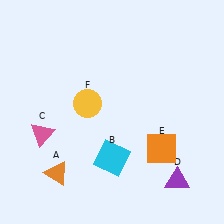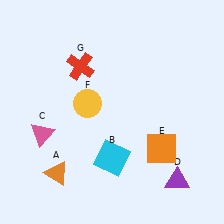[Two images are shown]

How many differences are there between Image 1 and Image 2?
There is 1 difference between the two images.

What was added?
A red cross (G) was added in Image 2.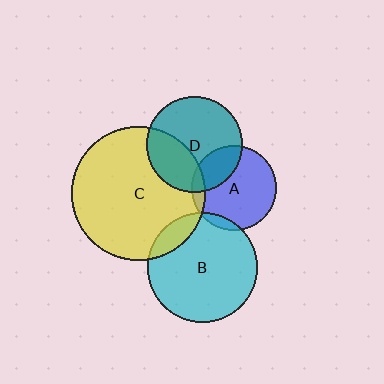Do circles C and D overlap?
Yes.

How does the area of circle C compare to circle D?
Approximately 2.0 times.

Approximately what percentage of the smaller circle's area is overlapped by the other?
Approximately 35%.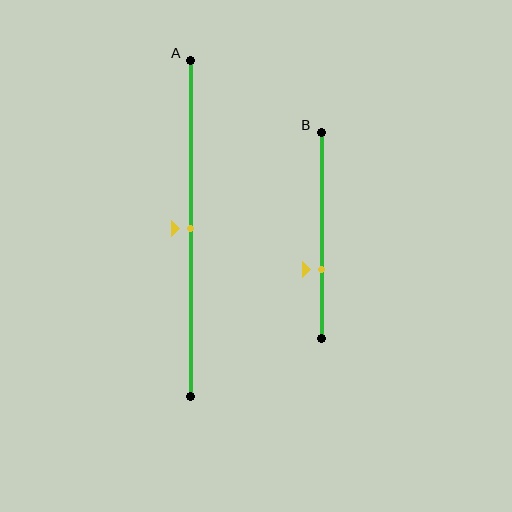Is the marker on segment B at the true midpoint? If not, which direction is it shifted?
No, the marker on segment B is shifted downward by about 16% of the segment length.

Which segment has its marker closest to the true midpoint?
Segment A has its marker closest to the true midpoint.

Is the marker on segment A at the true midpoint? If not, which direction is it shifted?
Yes, the marker on segment A is at the true midpoint.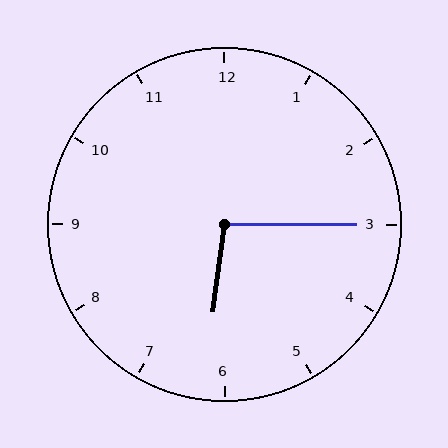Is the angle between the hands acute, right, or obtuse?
It is obtuse.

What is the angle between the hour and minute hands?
Approximately 98 degrees.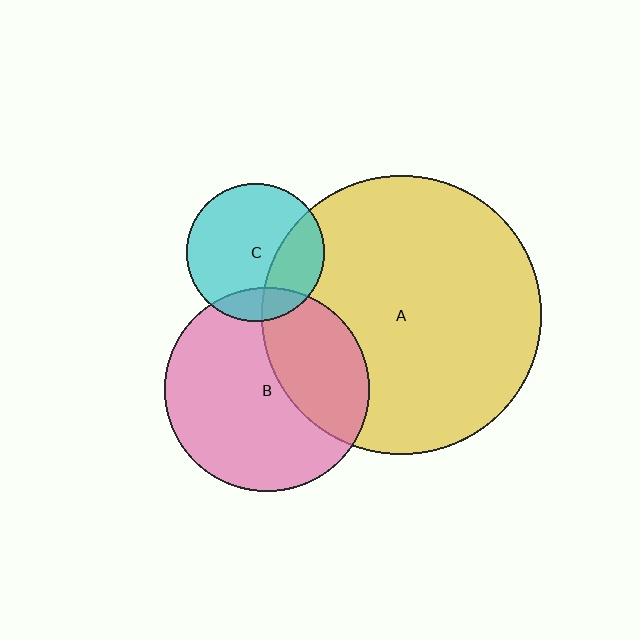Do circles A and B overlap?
Yes.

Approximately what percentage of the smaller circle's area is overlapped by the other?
Approximately 35%.